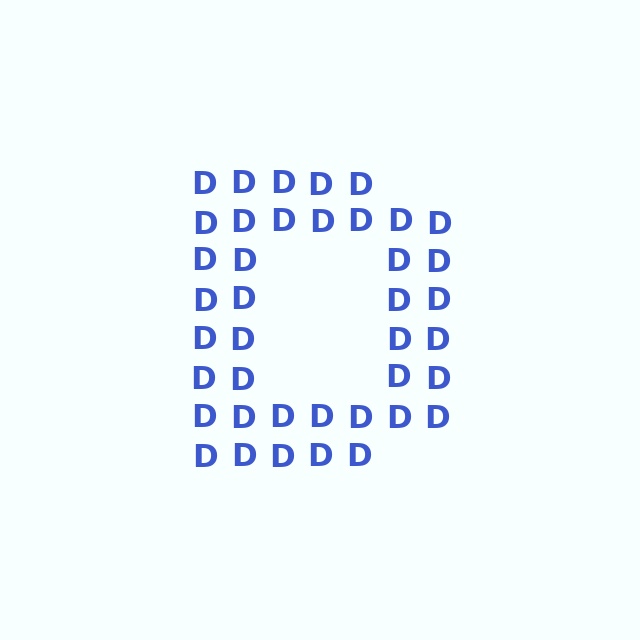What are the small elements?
The small elements are letter D's.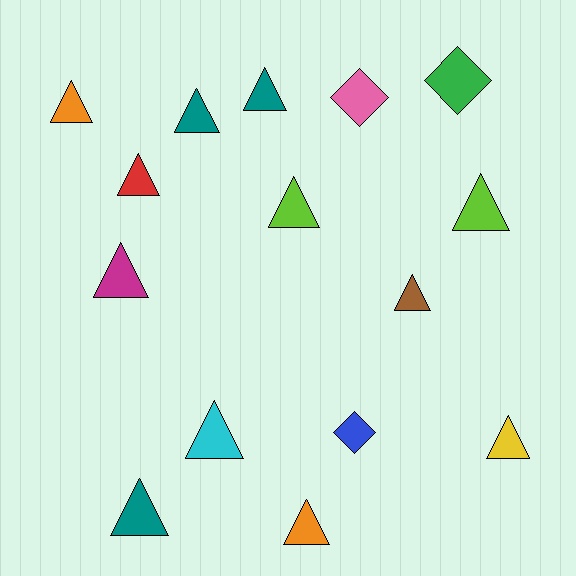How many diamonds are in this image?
There are 3 diamonds.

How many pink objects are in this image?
There is 1 pink object.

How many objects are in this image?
There are 15 objects.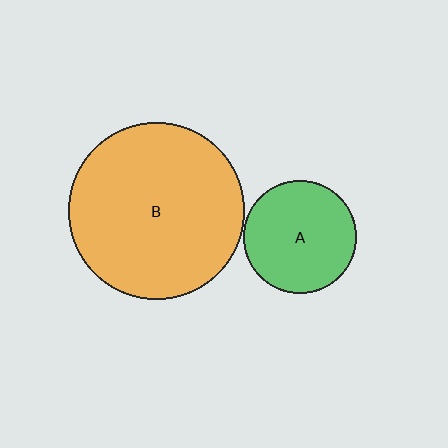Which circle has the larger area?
Circle B (orange).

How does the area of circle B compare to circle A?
Approximately 2.4 times.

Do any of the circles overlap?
No, none of the circles overlap.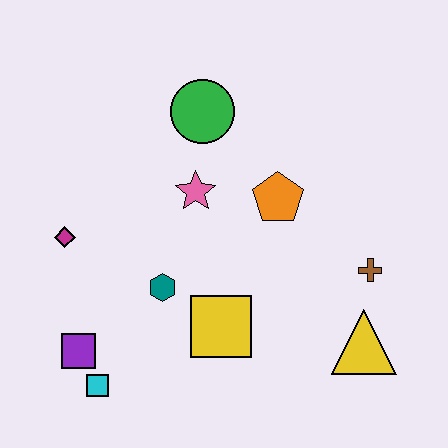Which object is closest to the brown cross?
The yellow triangle is closest to the brown cross.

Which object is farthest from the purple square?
The brown cross is farthest from the purple square.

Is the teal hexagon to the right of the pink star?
No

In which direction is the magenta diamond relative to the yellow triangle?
The magenta diamond is to the left of the yellow triangle.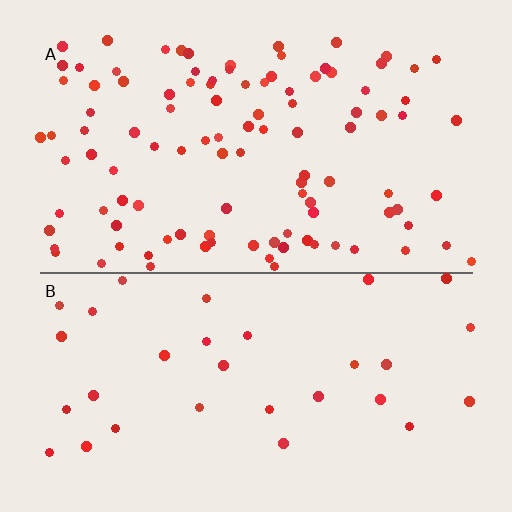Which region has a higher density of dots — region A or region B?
A (the top).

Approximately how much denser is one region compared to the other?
Approximately 3.4× — region A over region B.